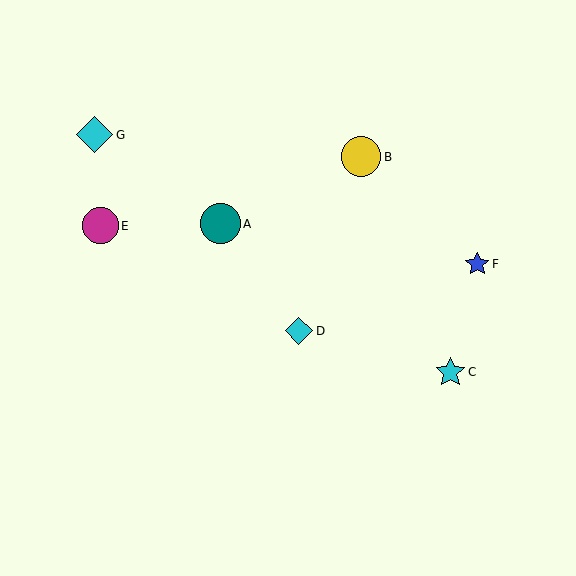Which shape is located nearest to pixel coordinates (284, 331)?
The cyan diamond (labeled D) at (299, 331) is nearest to that location.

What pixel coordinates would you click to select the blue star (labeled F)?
Click at (477, 264) to select the blue star F.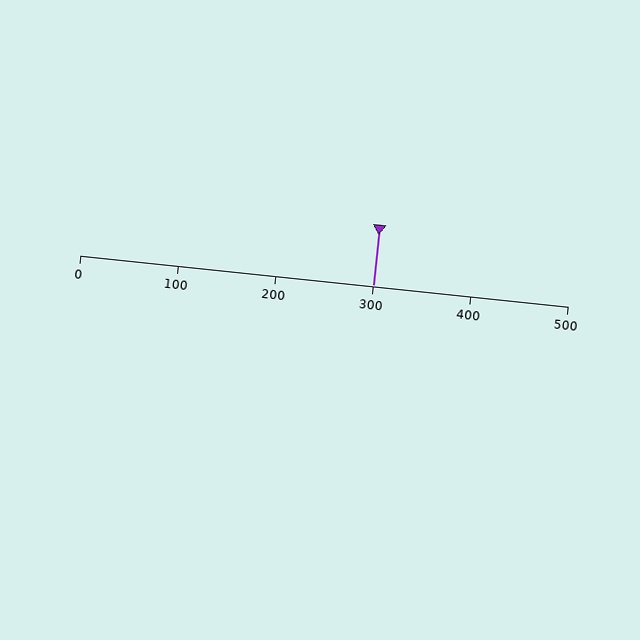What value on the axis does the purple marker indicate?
The marker indicates approximately 300.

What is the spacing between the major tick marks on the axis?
The major ticks are spaced 100 apart.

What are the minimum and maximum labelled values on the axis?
The axis runs from 0 to 500.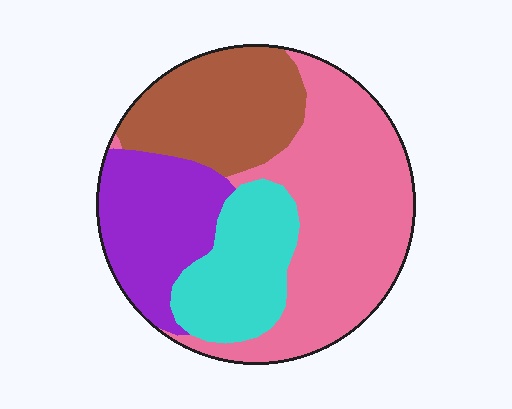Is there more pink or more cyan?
Pink.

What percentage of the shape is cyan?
Cyan covers 18% of the shape.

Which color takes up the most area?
Pink, at roughly 40%.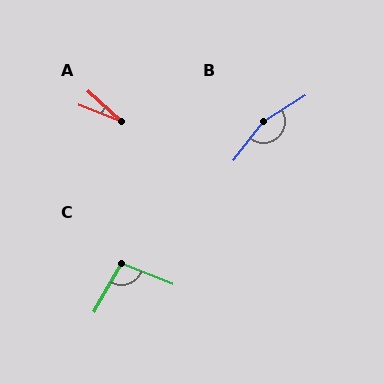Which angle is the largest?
B, at approximately 159 degrees.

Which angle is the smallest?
A, at approximately 21 degrees.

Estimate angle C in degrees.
Approximately 98 degrees.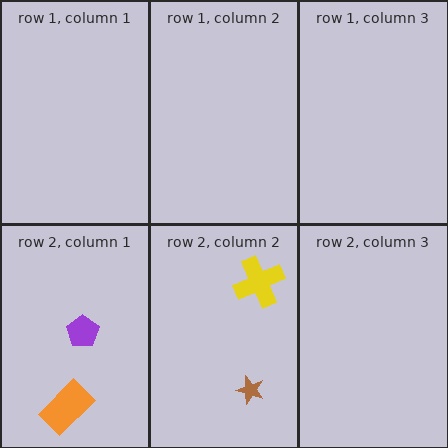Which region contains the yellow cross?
The row 2, column 2 region.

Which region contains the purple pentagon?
The row 2, column 1 region.